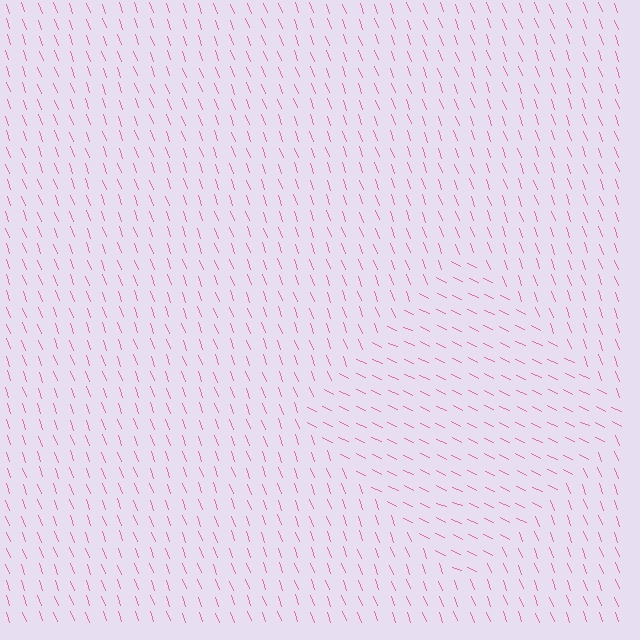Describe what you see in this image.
The image is filled with small pink line segments. A diamond region in the image has lines oriented differently from the surrounding lines, creating a visible texture boundary.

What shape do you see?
I see a diamond.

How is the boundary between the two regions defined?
The boundary is defined purely by a change in line orientation (approximately 45 degrees difference). All lines are the same color and thickness.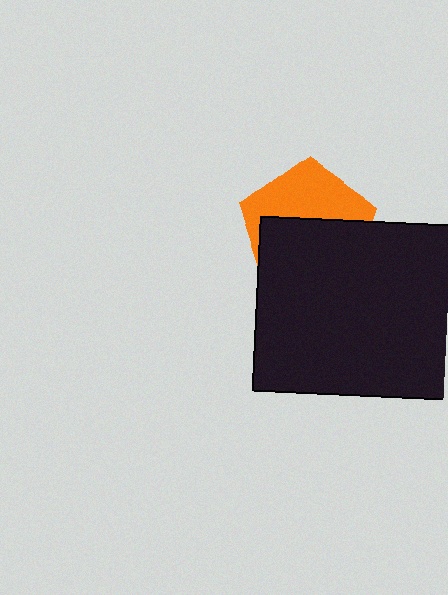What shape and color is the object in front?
The object in front is a black rectangle.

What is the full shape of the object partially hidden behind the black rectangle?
The partially hidden object is an orange pentagon.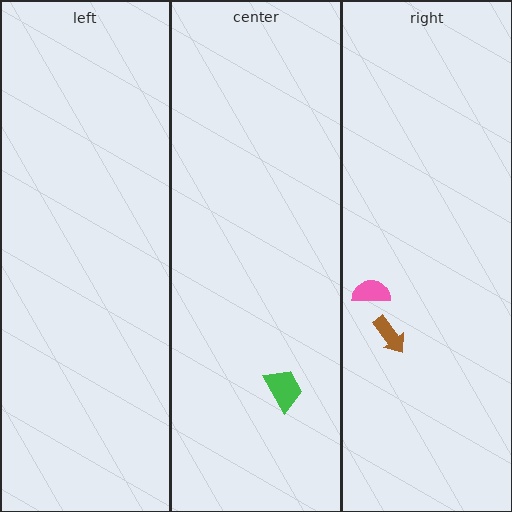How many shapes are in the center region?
1.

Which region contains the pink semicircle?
The right region.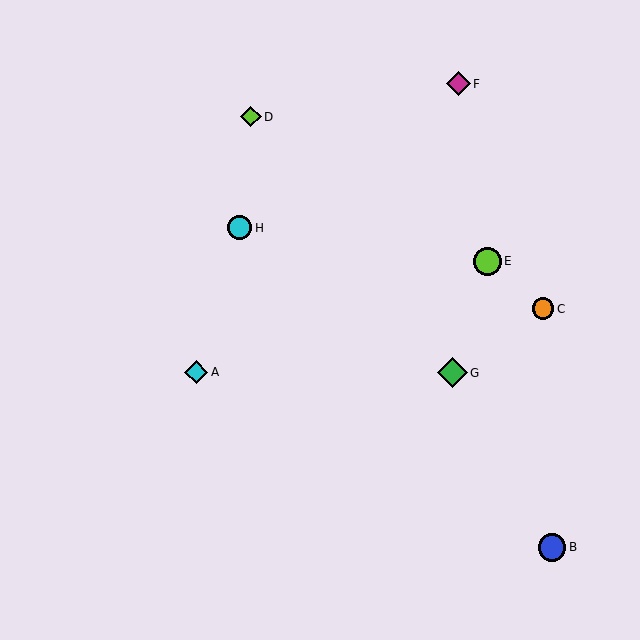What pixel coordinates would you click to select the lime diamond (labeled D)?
Click at (251, 117) to select the lime diamond D.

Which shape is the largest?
The green diamond (labeled G) is the largest.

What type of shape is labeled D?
Shape D is a lime diamond.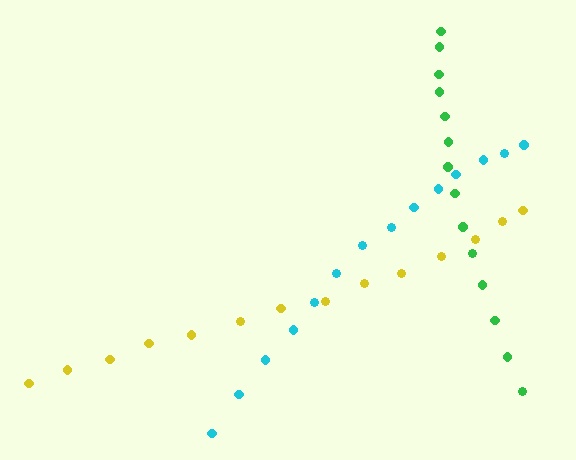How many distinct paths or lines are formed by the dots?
There are 3 distinct paths.